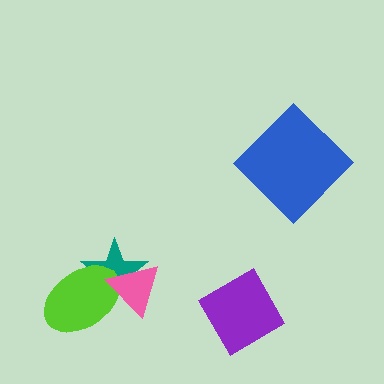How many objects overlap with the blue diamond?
0 objects overlap with the blue diamond.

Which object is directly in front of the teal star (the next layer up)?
The lime ellipse is directly in front of the teal star.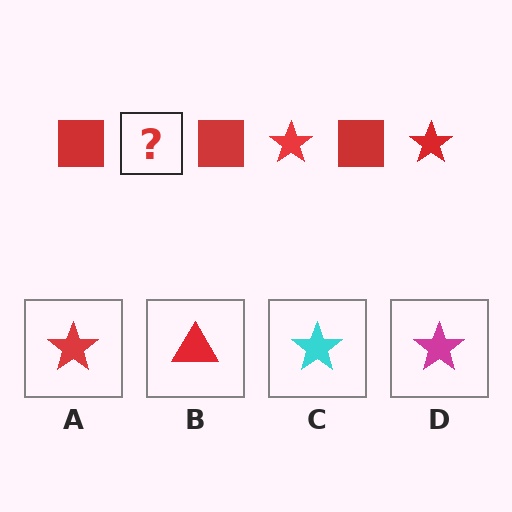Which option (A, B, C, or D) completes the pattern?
A.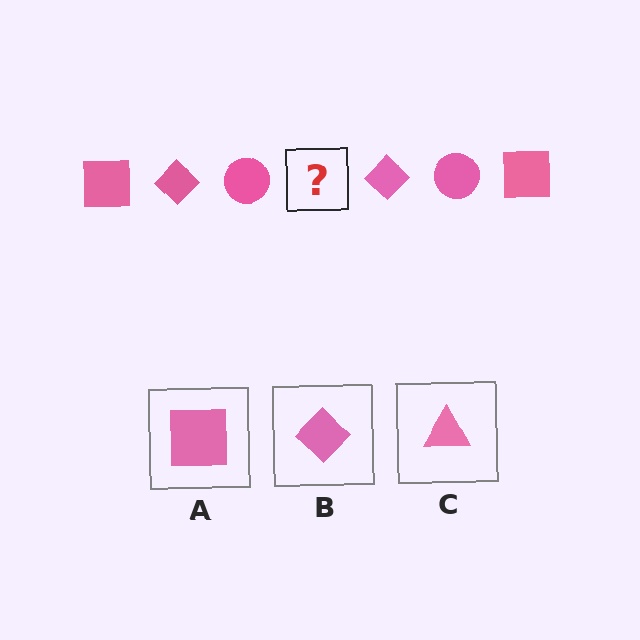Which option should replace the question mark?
Option A.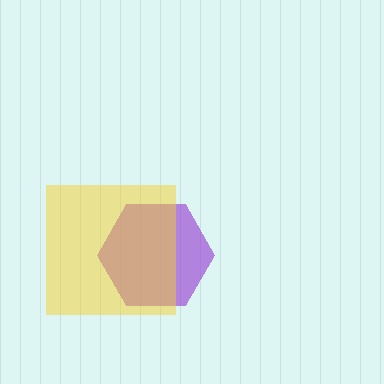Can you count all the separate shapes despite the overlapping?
Yes, there are 2 separate shapes.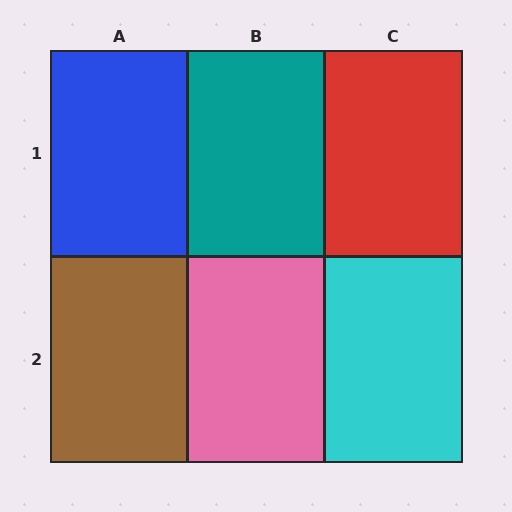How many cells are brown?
1 cell is brown.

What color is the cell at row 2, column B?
Pink.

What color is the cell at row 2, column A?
Brown.